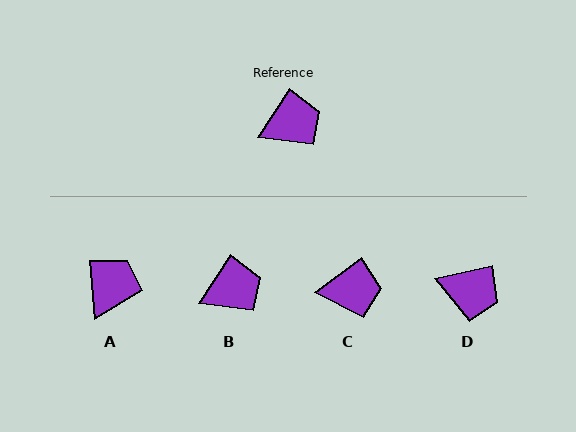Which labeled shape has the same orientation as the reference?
B.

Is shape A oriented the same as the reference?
No, it is off by about 38 degrees.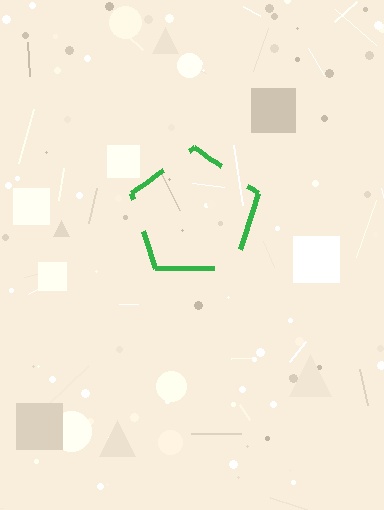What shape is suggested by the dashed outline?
The dashed outline suggests a pentagon.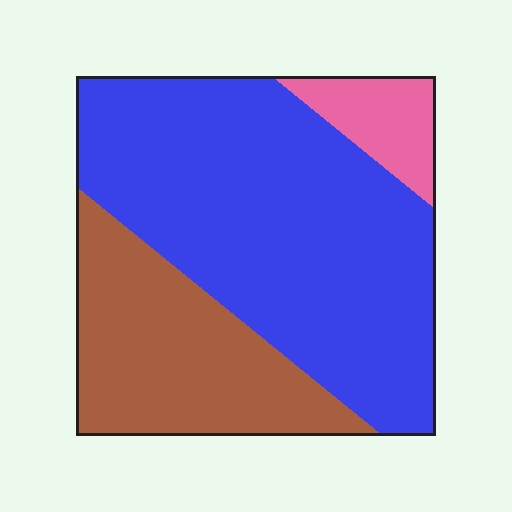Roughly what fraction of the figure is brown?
Brown takes up about one third (1/3) of the figure.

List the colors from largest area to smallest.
From largest to smallest: blue, brown, pink.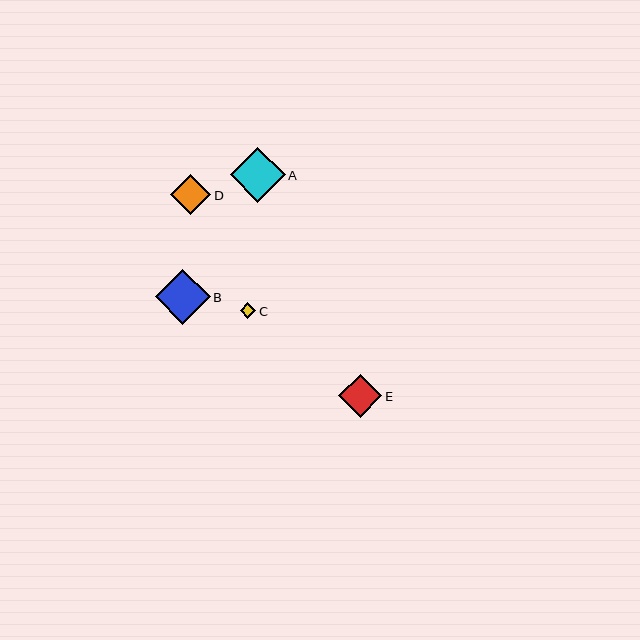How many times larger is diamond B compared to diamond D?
Diamond B is approximately 1.3 times the size of diamond D.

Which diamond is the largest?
Diamond B is the largest with a size of approximately 55 pixels.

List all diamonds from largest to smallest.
From largest to smallest: B, A, E, D, C.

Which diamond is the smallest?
Diamond C is the smallest with a size of approximately 16 pixels.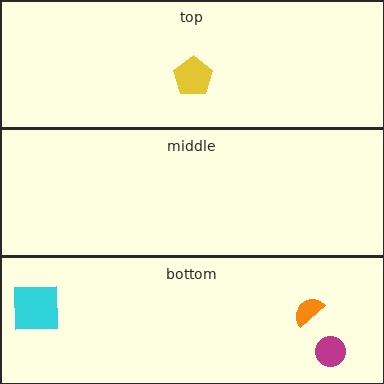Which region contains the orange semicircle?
The bottom region.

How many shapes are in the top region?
1.